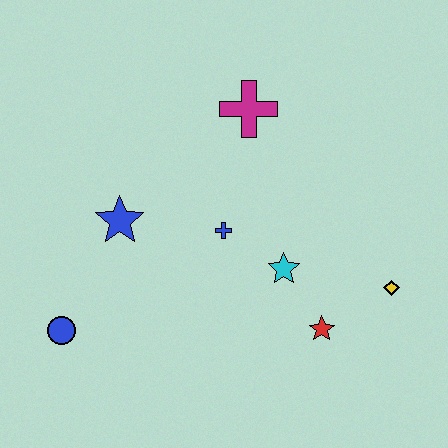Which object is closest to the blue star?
The blue cross is closest to the blue star.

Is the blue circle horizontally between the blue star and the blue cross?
No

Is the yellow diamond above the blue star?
No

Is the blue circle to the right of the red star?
No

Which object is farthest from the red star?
The blue circle is farthest from the red star.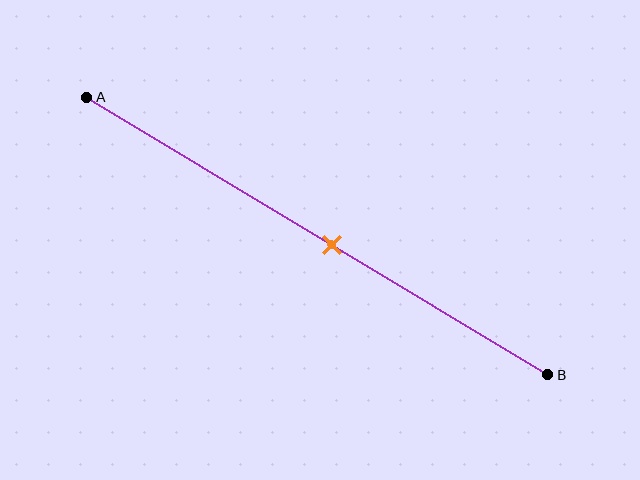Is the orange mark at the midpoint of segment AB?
No, the mark is at about 55% from A, not at the 50% midpoint.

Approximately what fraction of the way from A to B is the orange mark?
The orange mark is approximately 55% of the way from A to B.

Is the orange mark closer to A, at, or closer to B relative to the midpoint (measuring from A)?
The orange mark is closer to point B than the midpoint of segment AB.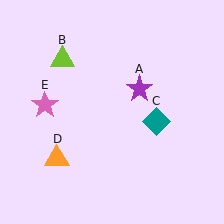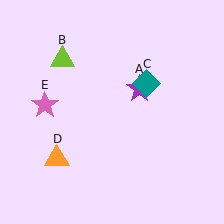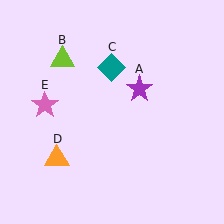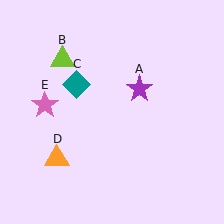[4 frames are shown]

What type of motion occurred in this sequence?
The teal diamond (object C) rotated counterclockwise around the center of the scene.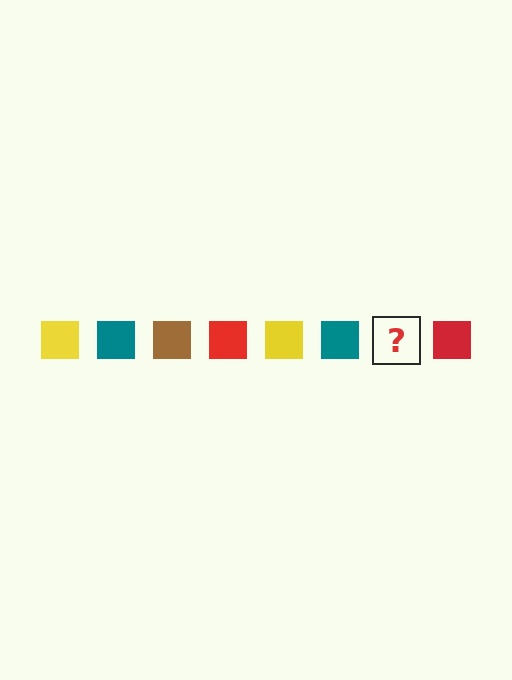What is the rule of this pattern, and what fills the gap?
The rule is that the pattern cycles through yellow, teal, brown, red squares. The gap should be filled with a brown square.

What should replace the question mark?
The question mark should be replaced with a brown square.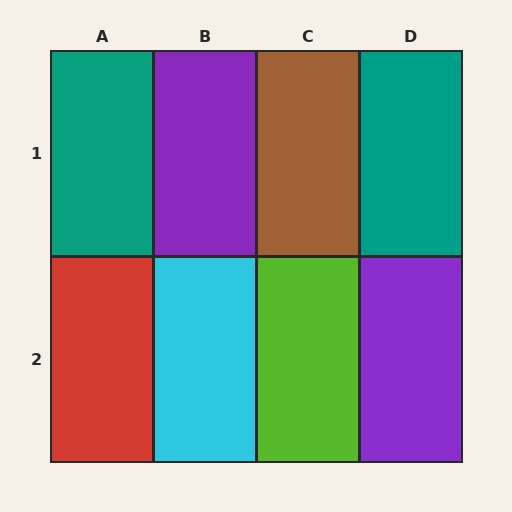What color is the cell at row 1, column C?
Brown.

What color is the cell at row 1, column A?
Teal.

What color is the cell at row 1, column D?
Teal.